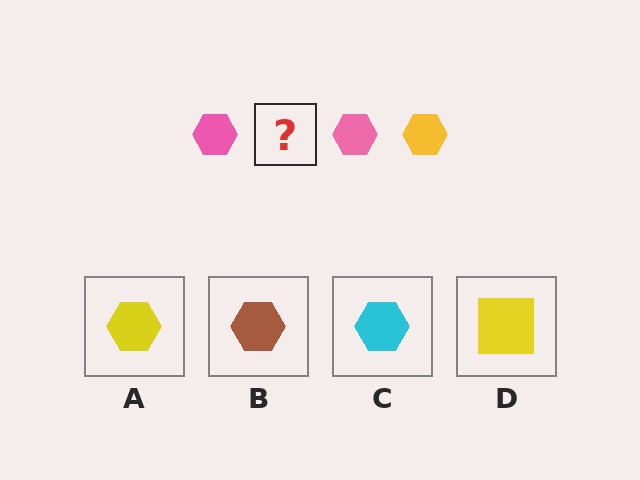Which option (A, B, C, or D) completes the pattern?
A.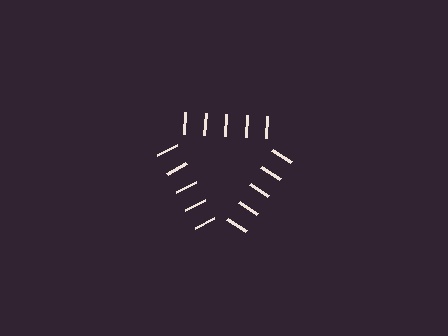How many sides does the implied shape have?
3 sides — the line-ends trace a triangle.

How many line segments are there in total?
15 — 5 along each of the 3 edges.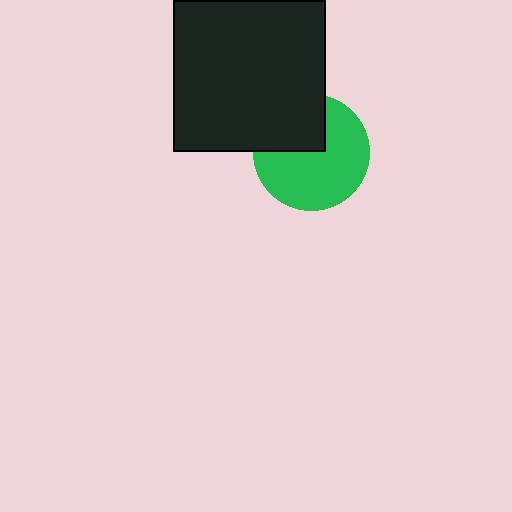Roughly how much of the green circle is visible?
Most of it is visible (roughly 68%).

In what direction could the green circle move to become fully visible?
The green circle could move toward the lower-right. That would shift it out from behind the black square entirely.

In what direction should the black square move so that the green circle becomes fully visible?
The black square should move toward the upper-left. That is the shortest direction to clear the overlap and leave the green circle fully visible.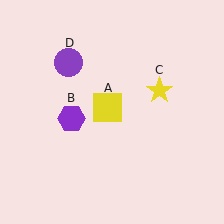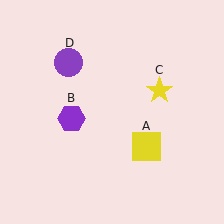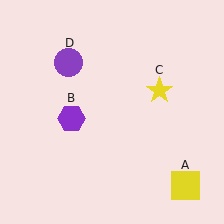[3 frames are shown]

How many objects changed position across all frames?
1 object changed position: yellow square (object A).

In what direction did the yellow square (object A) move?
The yellow square (object A) moved down and to the right.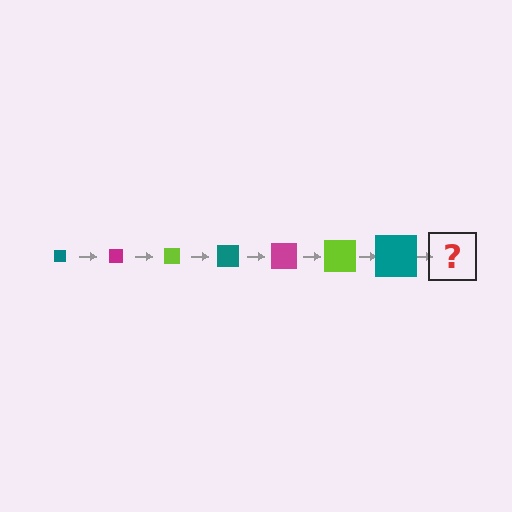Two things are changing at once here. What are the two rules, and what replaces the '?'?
The two rules are that the square grows larger each step and the color cycles through teal, magenta, and lime. The '?' should be a magenta square, larger than the previous one.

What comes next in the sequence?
The next element should be a magenta square, larger than the previous one.